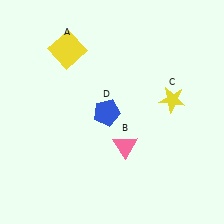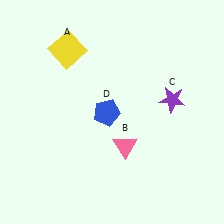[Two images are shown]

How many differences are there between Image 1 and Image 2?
There is 1 difference between the two images.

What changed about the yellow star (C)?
In Image 1, C is yellow. In Image 2, it changed to purple.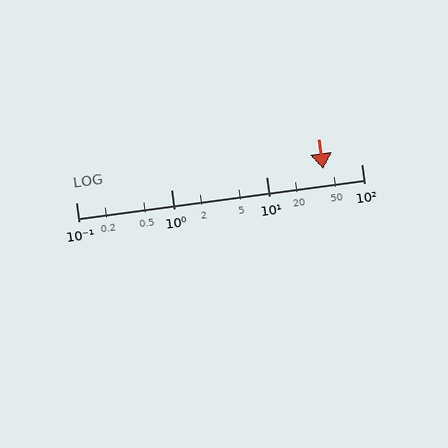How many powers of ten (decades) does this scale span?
The scale spans 3 decades, from 0.1 to 100.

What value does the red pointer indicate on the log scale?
The pointer indicates approximately 40.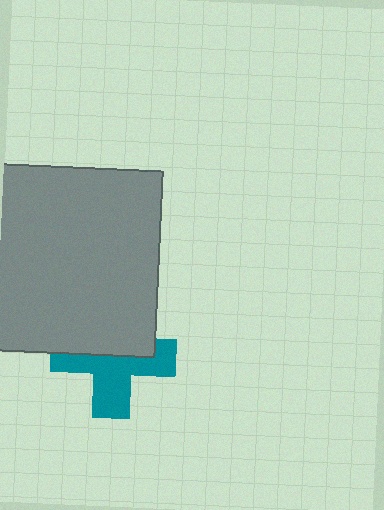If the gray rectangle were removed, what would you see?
You would see the complete teal cross.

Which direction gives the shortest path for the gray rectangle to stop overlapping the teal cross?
Moving up gives the shortest separation.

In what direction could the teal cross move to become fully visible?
The teal cross could move down. That would shift it out from behind the gray rectangle entirely.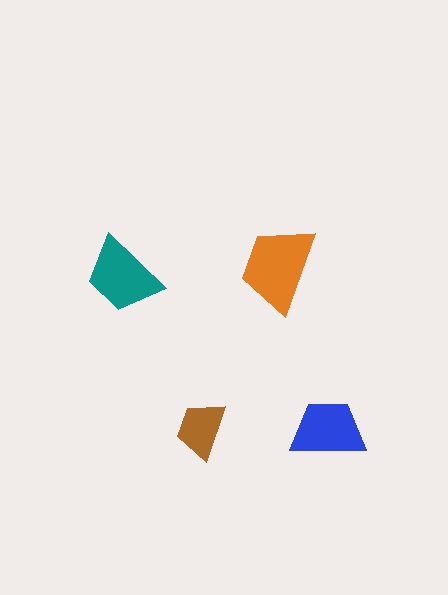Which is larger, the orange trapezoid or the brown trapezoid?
The orange one.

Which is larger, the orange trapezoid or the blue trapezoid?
The orange one.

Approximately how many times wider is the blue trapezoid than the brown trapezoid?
About 1.5 times wider.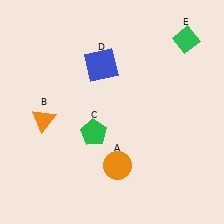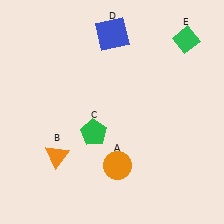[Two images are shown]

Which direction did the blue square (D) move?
The blue square (D) moved up.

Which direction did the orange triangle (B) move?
The orange triangle (B) moved down.